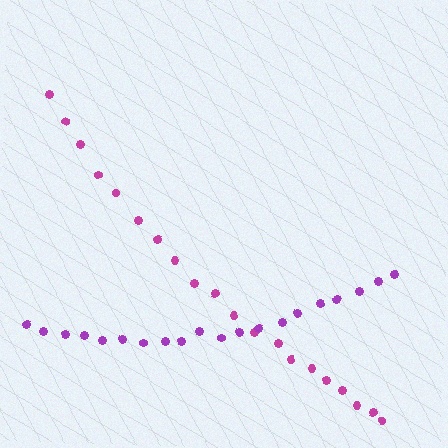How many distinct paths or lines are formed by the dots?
There are 2 distinct paths.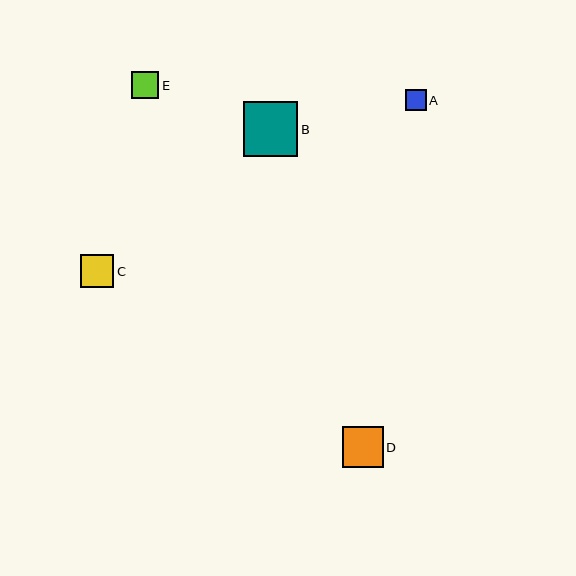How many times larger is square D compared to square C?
Square D is approximately 1.2 times the size of square C.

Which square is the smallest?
Square A is the smallest with a size of approximately 21 pixels.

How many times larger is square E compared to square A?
Square E is approximately 1.3 times the size of square A.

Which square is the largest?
Square B is the largest with a size of approximately 55 pixels.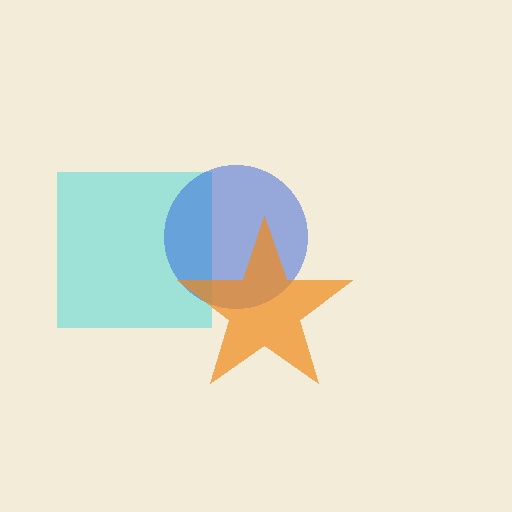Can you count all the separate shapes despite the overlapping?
Yes, there are 3 separate shapes.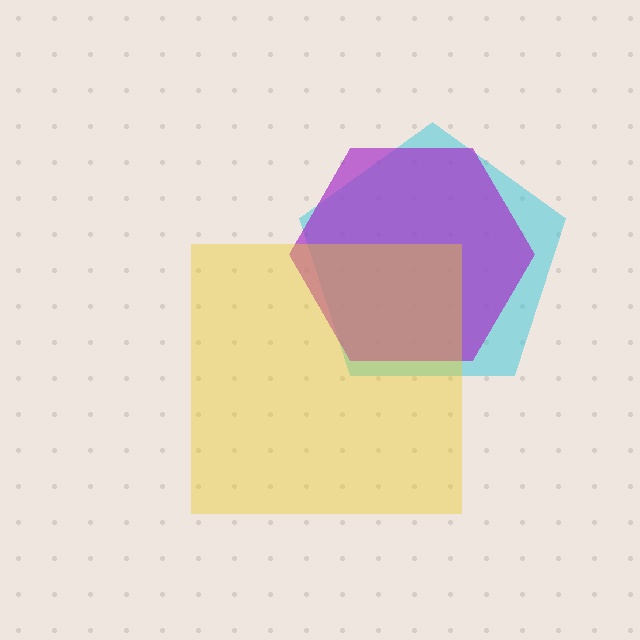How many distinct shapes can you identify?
There are 3 distinct shapes: a cyan pentagon, a purple hexagon, a yellow square.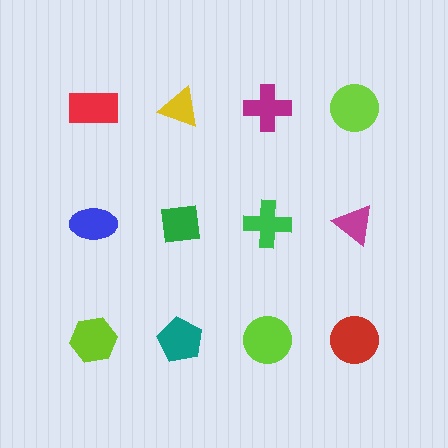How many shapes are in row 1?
4 shapes.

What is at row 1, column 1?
A red rectangle.